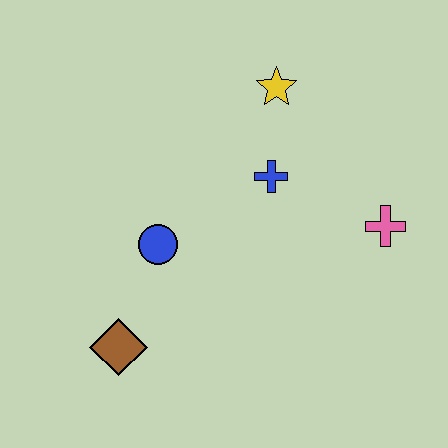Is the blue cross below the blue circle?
No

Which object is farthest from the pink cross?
The brown diamond is farthest from the pink cross.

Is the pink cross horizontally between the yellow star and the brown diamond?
No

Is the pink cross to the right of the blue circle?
Yes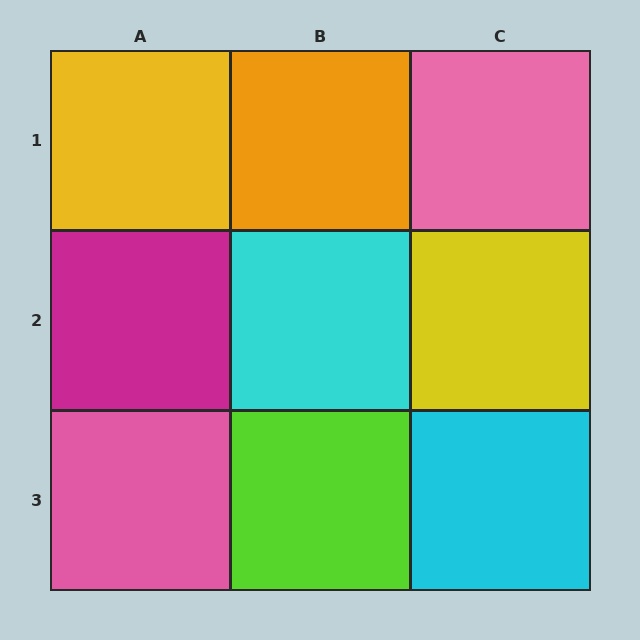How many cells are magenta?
1 cell is magenta.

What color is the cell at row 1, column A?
Yellow.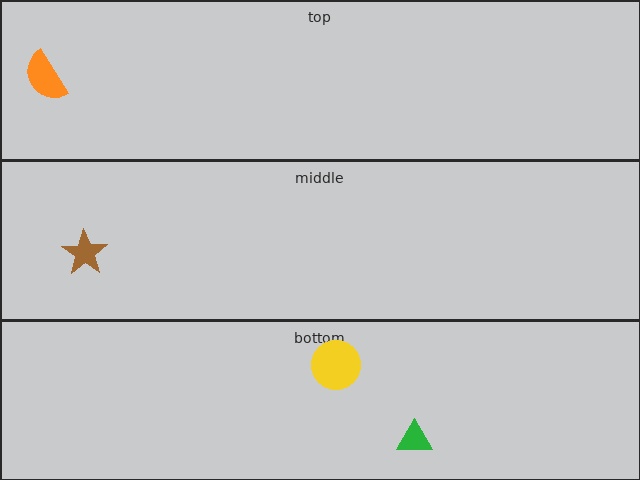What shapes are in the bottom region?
The green triangle, the yellow circle.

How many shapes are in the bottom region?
2.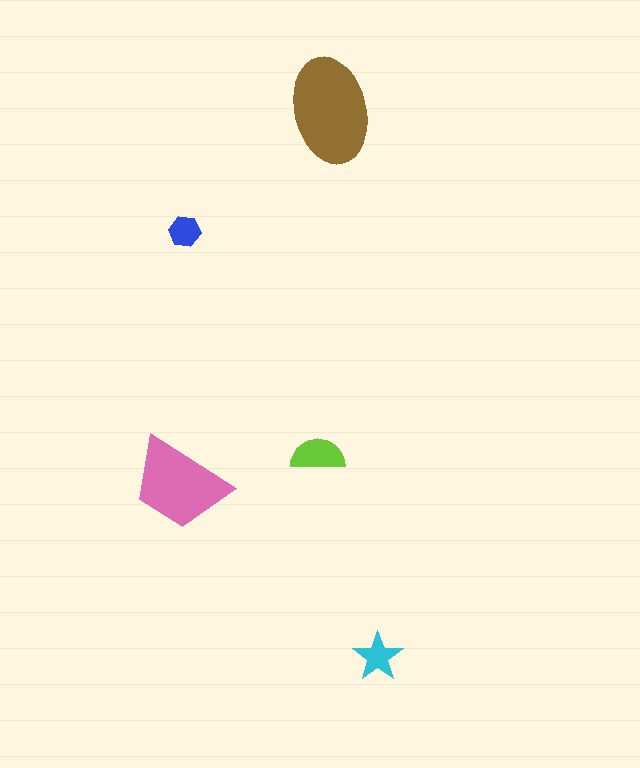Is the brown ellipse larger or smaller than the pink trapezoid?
Larger.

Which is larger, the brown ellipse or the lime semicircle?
The brown ellipse.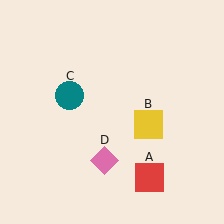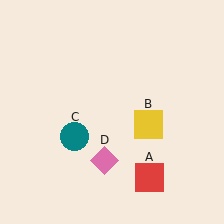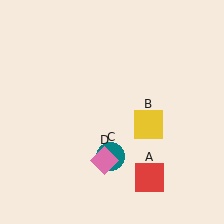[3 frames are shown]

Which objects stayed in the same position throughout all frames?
Red square (object A) and yellow square (object B) and pink diamond (object D) remained stationary.